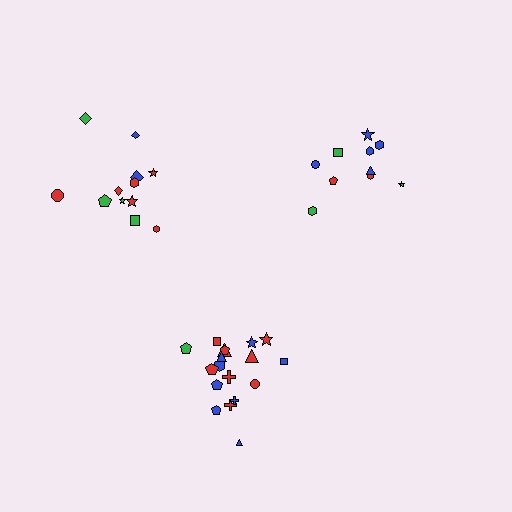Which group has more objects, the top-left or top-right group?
The top-left group.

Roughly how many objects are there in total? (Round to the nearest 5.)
Roughly 40 objects in total.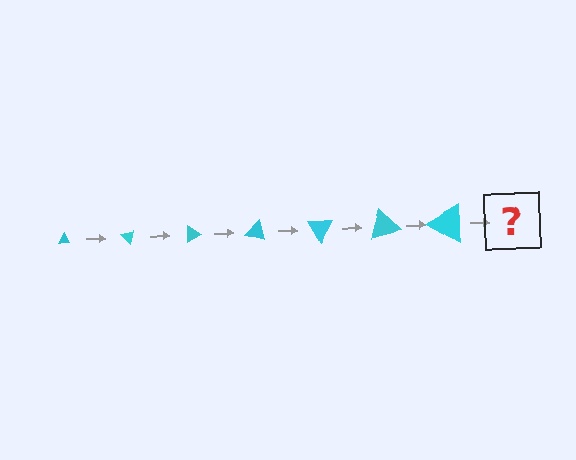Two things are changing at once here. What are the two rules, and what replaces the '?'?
The two rules are that the triangle grows larger each step and it rotates 45 degrees each step. The '?' should be a triangle, larger than the previous one and rotated 315 degrees from the start.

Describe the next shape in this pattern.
It should be a triangle, larger than the previous one and rotated 315 degrees from the start.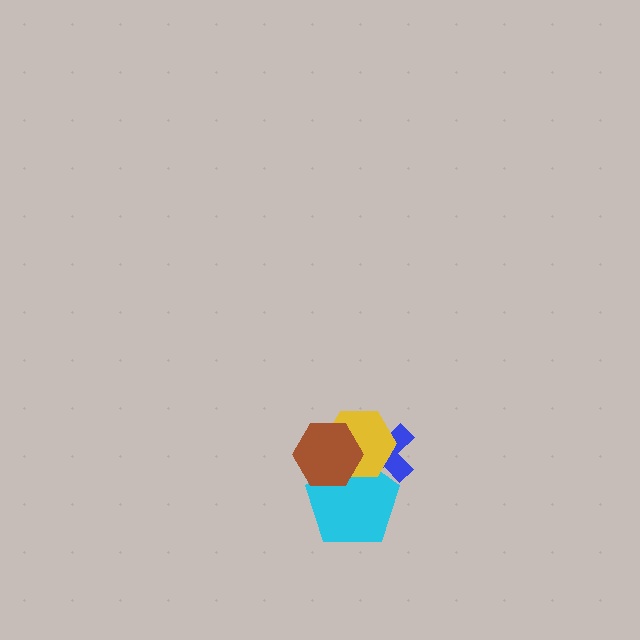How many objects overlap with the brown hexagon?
3 objects overlap with the brown hexagon.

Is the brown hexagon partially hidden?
No, no other shape covers it.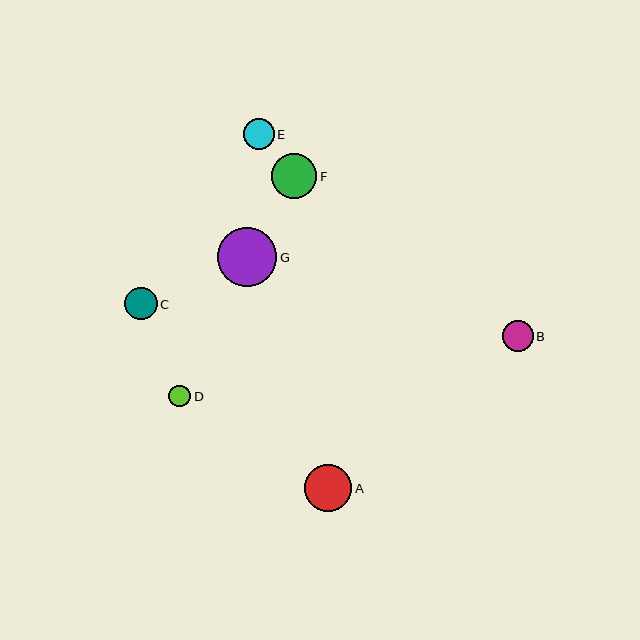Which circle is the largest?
Circle G is the largest with a size of approximately 59 pixels.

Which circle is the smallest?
Circle D is the smallest with a size of approximately 22 pixels.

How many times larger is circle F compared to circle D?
Circle F is approximately 2.1 times the size of circle D.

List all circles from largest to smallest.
From largest to smallest: G, A, F, C, E, B, D.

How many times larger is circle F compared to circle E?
Circle F is approximately 1.5 times the size of circle E.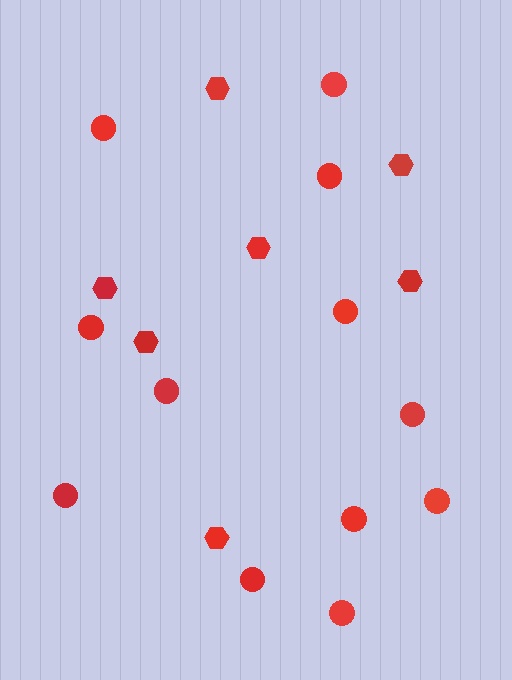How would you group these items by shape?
There are 2 groups: one group of circles (12) and one group of hexagons (7).